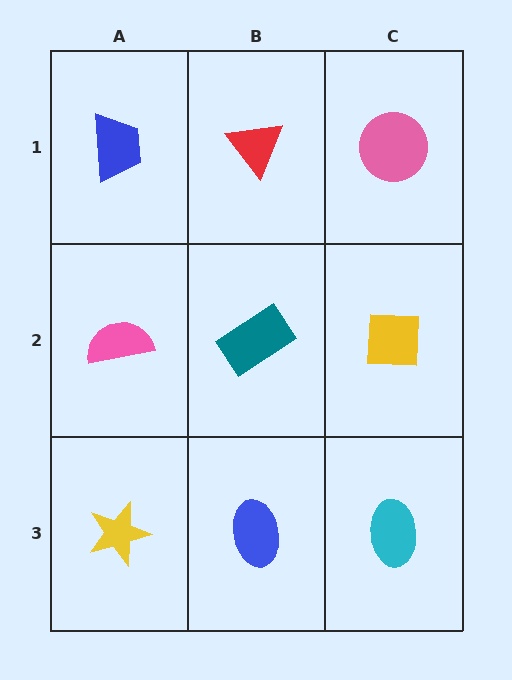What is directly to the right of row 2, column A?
A teal rectangle.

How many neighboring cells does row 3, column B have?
3.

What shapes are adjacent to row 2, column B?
A red triangle (row 1, column B), a blue ellipse (row 3, column B), a pink semicircle (row 2, column A), a yellow square (row 2, column C).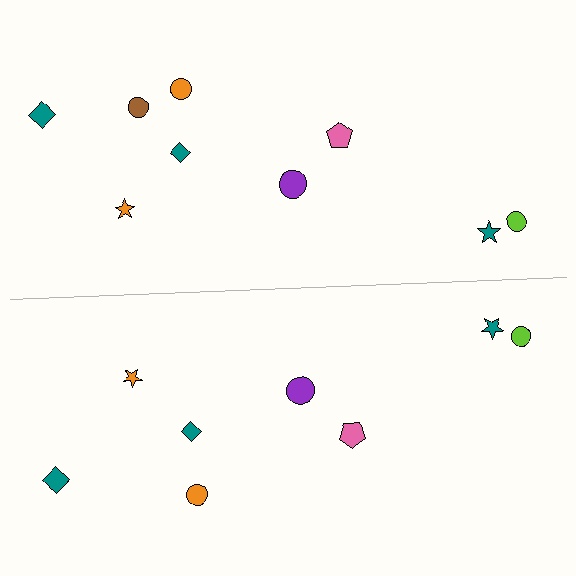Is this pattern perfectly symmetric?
No, the pattern is not perfectly symmetric. A brown circle is missing from the bottom side.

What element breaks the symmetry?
A brown circle is missing from the bottom side.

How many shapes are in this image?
There are 17 shapes in this image.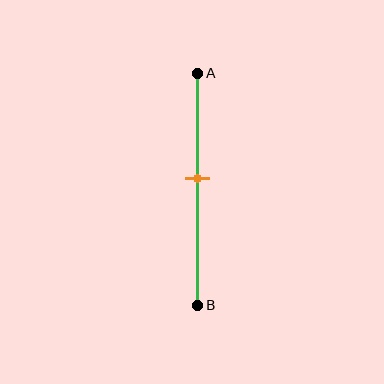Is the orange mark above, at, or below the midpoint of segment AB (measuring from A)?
The orange mark is above the midpoint of segment AB.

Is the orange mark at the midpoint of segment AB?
No, the mark is at about 45% from A, not at the 50% midpoint.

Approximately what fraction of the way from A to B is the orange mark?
The orange mark is approximately 45% of the way from A to B.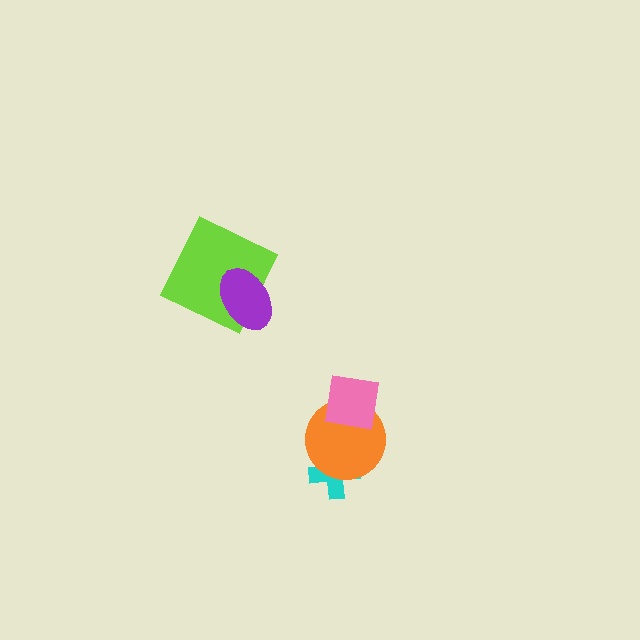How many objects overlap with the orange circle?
2 objects overlap with the orange circle.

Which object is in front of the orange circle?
The pink square is in front of the orange circle.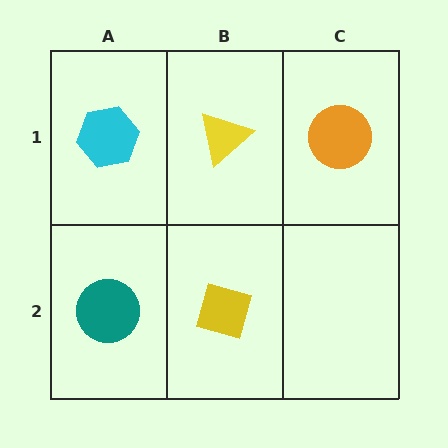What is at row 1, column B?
A yellow triangle.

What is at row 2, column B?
A yellow diamond.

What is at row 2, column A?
A teal circle.